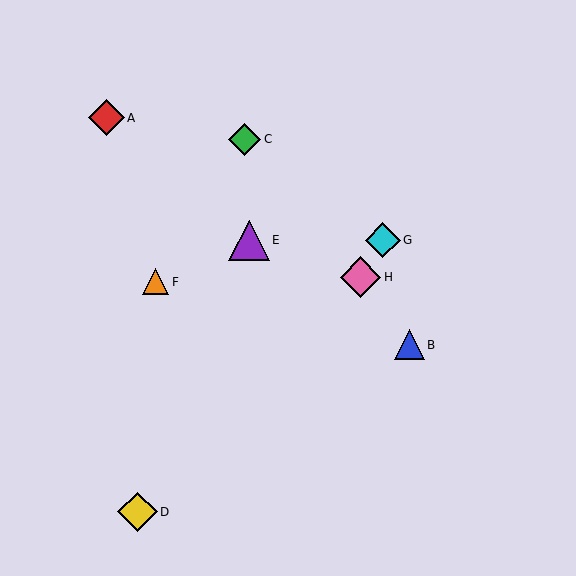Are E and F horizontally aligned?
No, E is at y≈240 and F is at y≈282.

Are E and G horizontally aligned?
Yes, both are at y≈240.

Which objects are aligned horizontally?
Objects E, G are aligned horizontally.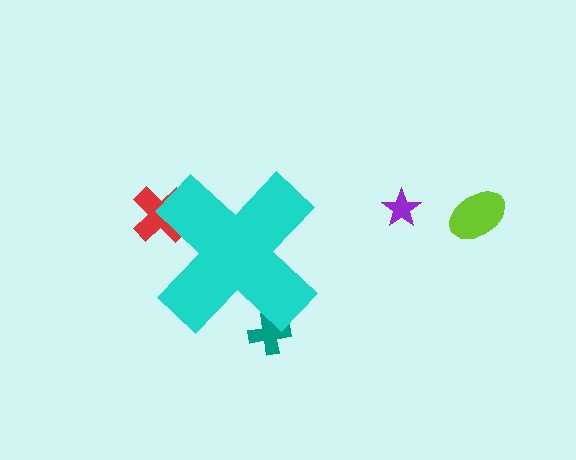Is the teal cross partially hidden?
Yes, the teal cross is partially hidden behind the cyan cross.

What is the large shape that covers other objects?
A cyan cross.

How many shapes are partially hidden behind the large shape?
2 shapes are partially hidden.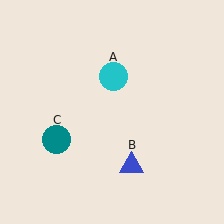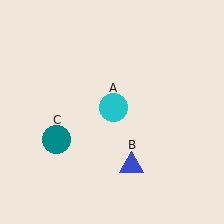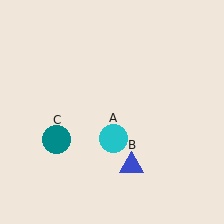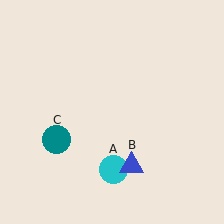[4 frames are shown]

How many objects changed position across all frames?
1 object changed position: cyan circle (object A).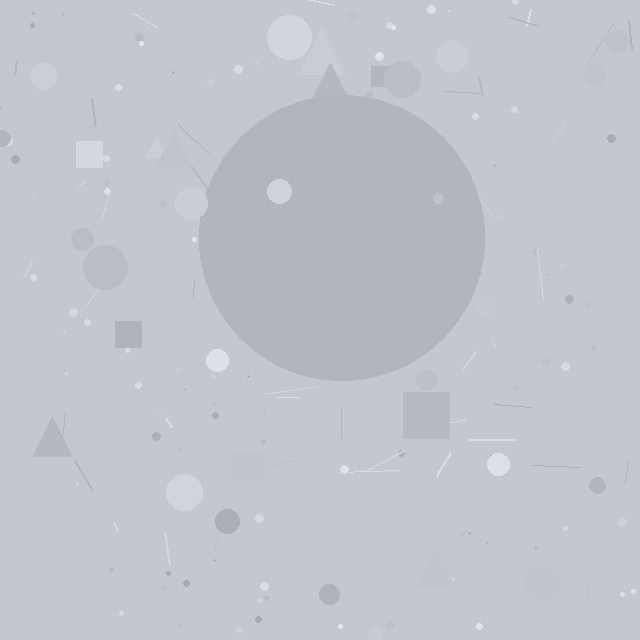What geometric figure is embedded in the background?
A circle is embedded in the background.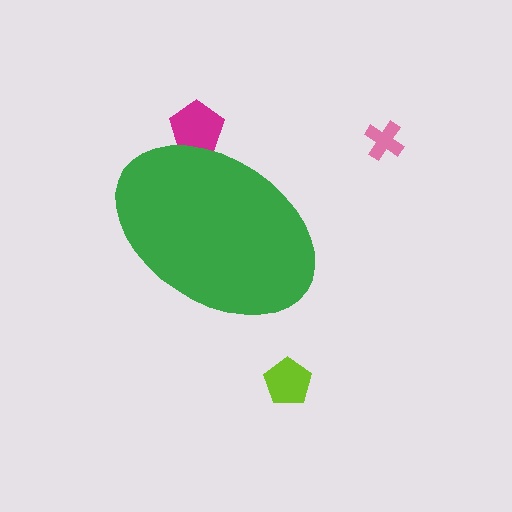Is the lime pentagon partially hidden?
No, the lime pentagon is fully visible.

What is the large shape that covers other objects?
A green ellipse.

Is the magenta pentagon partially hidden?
Yes, the magenta pentagon is partially hidden behind the green ellipse.